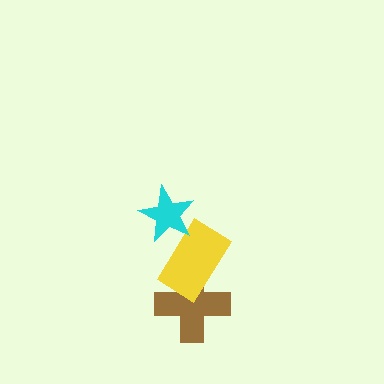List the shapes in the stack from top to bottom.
From top to bottom: the cyan star, the yellow rectangle, the brown cross.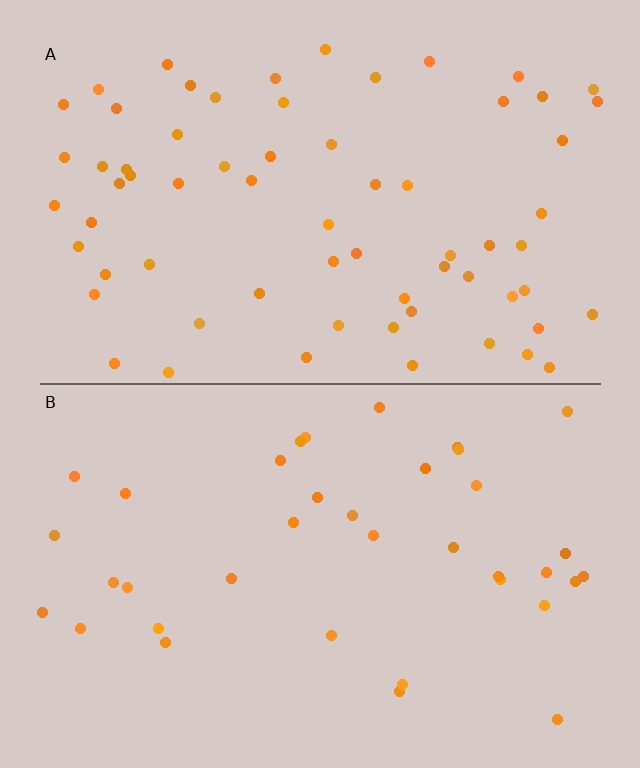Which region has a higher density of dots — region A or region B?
A (the top).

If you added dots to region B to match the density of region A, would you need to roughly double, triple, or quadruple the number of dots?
Approximately double.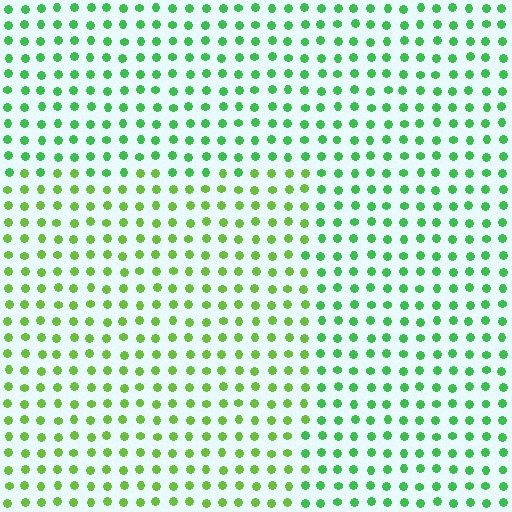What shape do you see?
I see a rectangle.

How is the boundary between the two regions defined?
The boundary is defined purely by a slight shift in hue (about 30 degrees). Spacing, size, and orientation are identical on both sides.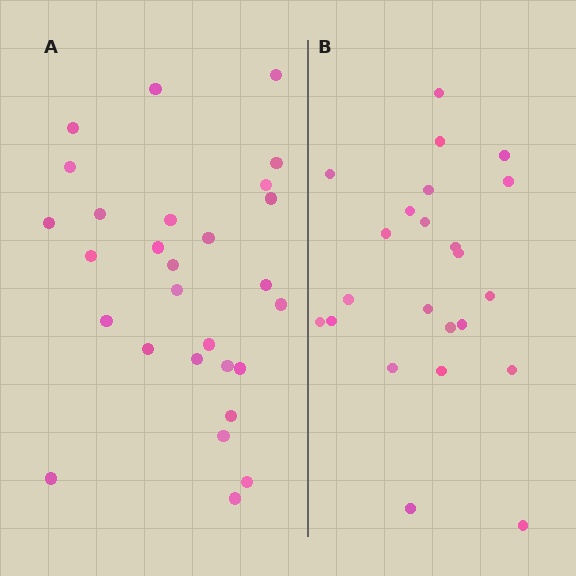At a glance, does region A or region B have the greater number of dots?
Region A (the left region) has more dots.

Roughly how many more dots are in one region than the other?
Region A has about 5 more dots than region B.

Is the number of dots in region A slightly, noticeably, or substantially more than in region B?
Region A has only slightly more — the two regions are fairly close. The ratio is roughly 1.2 to 1.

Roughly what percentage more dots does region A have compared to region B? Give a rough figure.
About 20% more.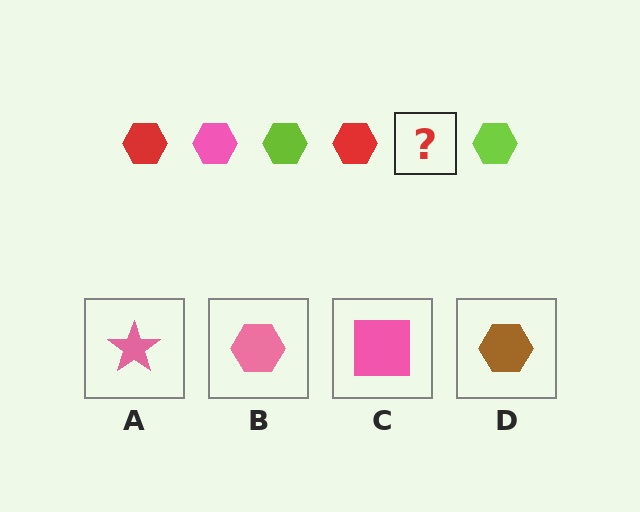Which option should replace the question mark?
Option B.